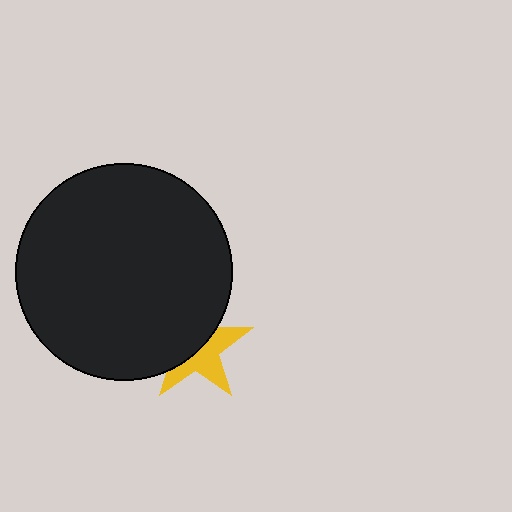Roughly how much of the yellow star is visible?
About half of it is visible (roughly 48%).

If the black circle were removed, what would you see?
You would see the complete yellow star.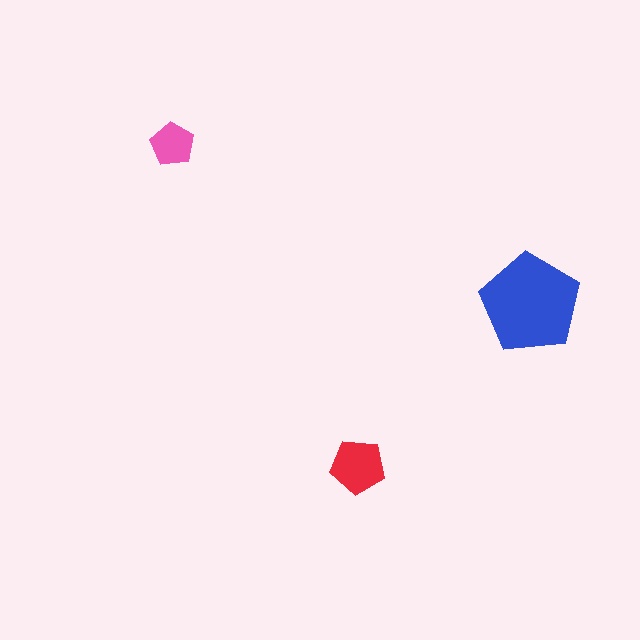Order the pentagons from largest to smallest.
the blue one, the red one, the pink one.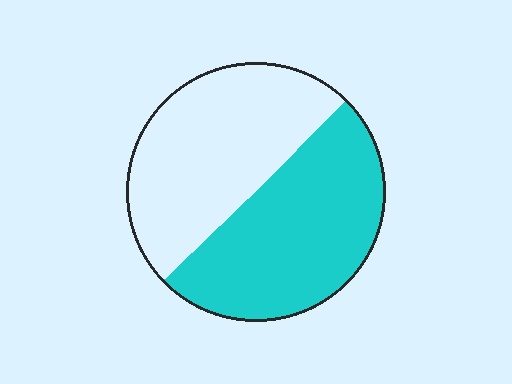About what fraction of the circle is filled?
About one half (1/2).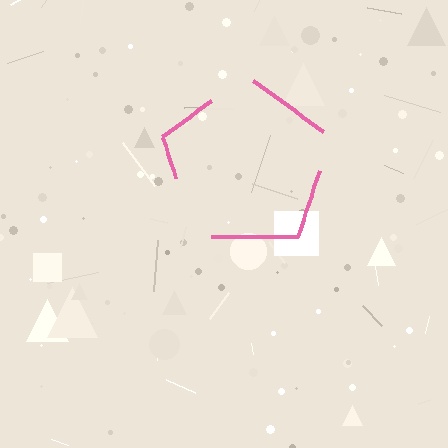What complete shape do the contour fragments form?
The contour fragments form a pentagon.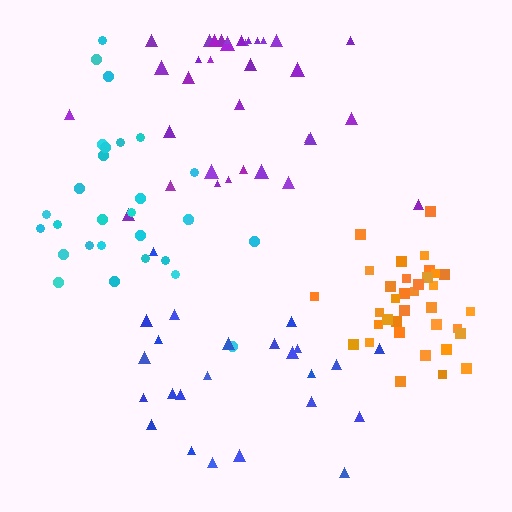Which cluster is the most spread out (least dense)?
Blue.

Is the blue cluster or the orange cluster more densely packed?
Orange.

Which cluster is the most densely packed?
Orange.